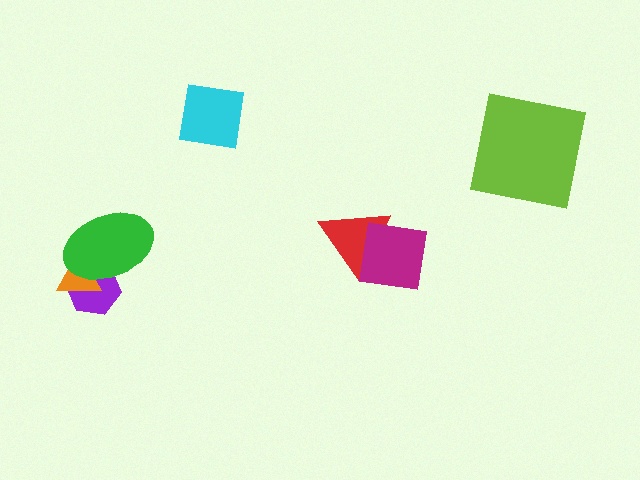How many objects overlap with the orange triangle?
2 objects overlap with the orange triangle.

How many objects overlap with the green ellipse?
2 objects overlap with the green ellipse.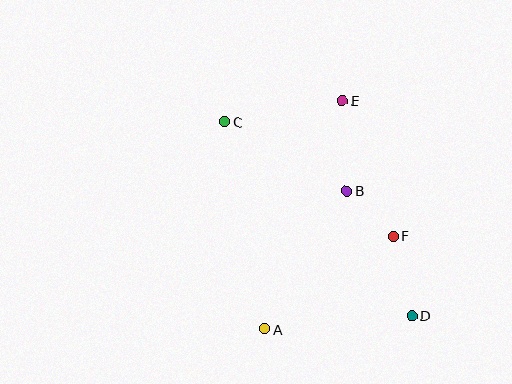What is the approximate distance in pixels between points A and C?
The distance between A and C is approximately 212 pixels.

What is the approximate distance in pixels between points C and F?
The distance between C and F is approximately 203 pixels.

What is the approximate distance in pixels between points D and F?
The distance between D and F is approximately 82 pixels.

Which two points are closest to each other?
Points B and F are closest to each other.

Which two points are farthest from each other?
Points C and D are farthest from each other.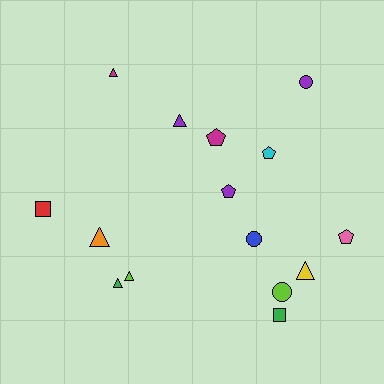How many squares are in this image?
There are 2 squares.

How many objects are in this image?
There are 15 objects.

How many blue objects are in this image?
There is 1 blue object.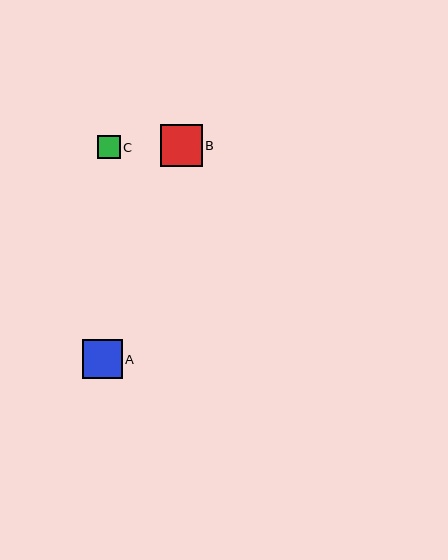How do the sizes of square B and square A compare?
Square B and square A are approximately the same size.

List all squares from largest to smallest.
From largest to smallest: B, A, C.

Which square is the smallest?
Square C is the smallest with a size of approximately 23 pixels.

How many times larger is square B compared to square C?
Square B is approximately 1.8 times the size of square C.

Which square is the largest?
Square B is the largest with a size of approximately 42 pixels.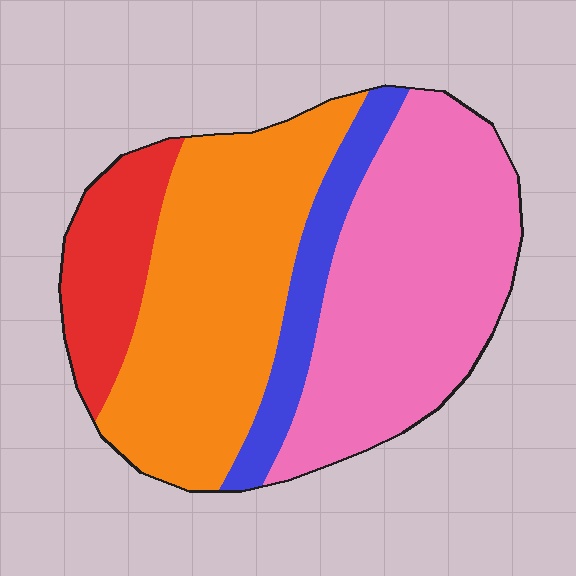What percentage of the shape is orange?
Orange covers 37% of the shape.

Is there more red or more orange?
Orange.